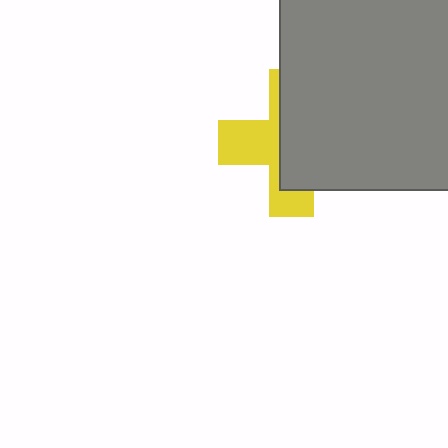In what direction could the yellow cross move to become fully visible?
The yellow cross could move left. That would shift it out from behind the gray square entirely.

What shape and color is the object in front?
The object in front is a gray square.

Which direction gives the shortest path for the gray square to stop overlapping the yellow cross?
Moving right gives the shortest separation.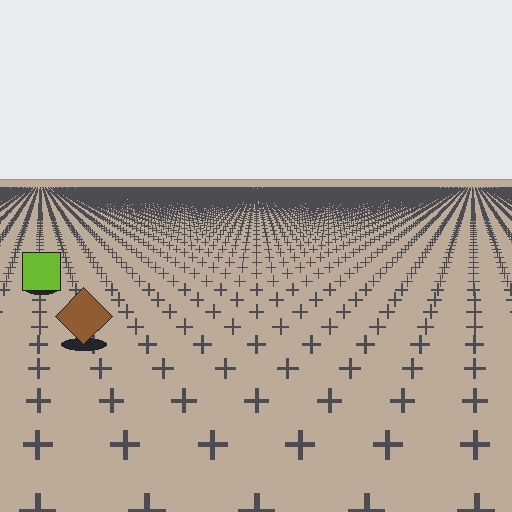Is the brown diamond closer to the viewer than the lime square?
Yes. The brown diamond is closer — you can tell from the texture gradient: the ground texture is coarser near it.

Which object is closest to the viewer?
The brown diamond is closest. The texture marks near it are larger and more spread out.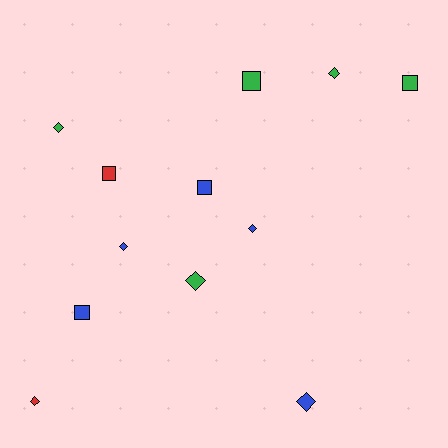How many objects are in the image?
There are 12 objects.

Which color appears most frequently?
Blue, with 5 objects.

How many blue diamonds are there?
There are 3 blue diamonds.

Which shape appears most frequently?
Diamond, with 7 objects.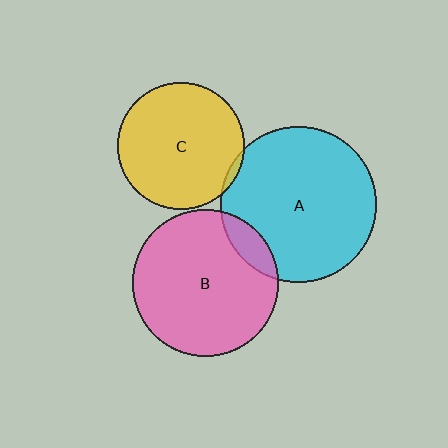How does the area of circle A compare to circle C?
Approximately 1.5 times.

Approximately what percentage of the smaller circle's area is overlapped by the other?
Approximately 10%.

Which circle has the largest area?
Circle A (cyan).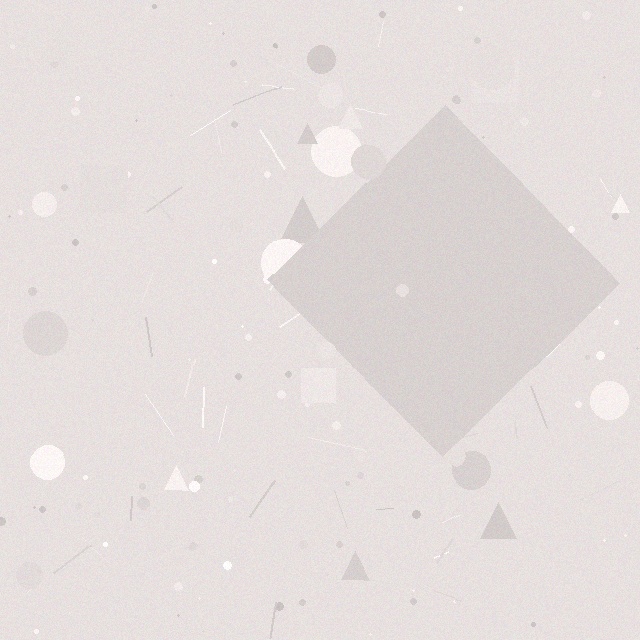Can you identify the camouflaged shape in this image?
The camouflaged shape is a diamond.